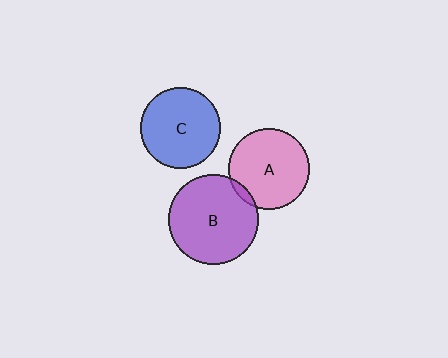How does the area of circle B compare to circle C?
Approximately 1.3 times.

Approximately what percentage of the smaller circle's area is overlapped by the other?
Approximately 5%.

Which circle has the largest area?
Circle B (purple).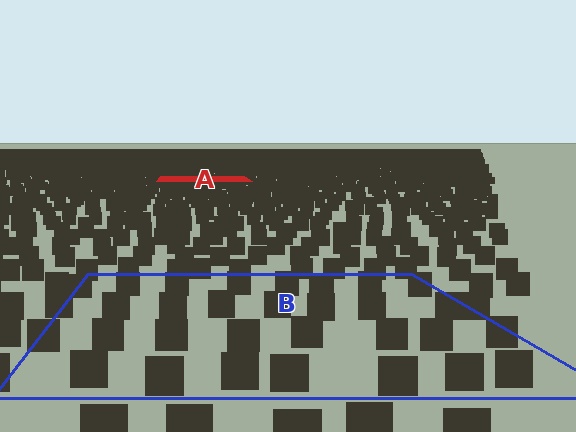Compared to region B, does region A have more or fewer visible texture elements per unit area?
Region A has more texture elements per unit area — they are packed more densely because it is farther away.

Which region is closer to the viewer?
Region B is closer. The texture elements there are larger and more spread out.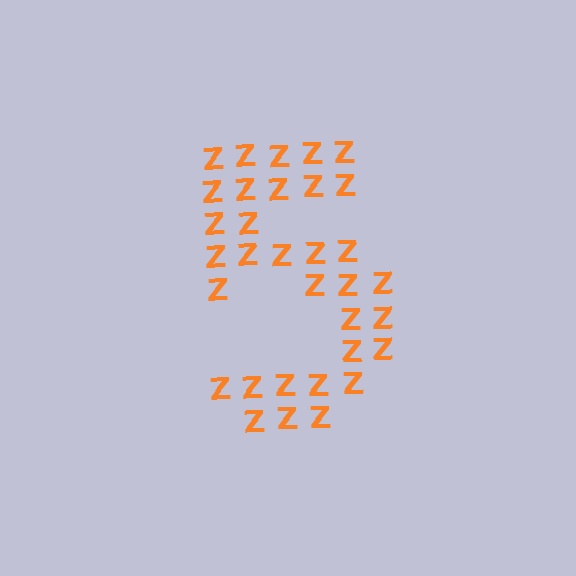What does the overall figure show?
The overall figure shows the digit 5.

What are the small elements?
The small elements are letter Z's.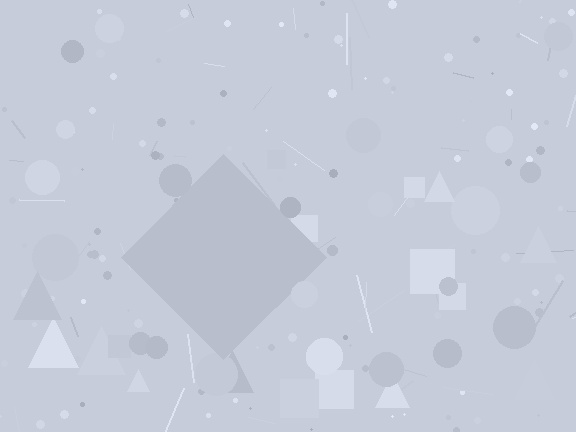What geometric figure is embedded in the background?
A diamond is embedded in the background.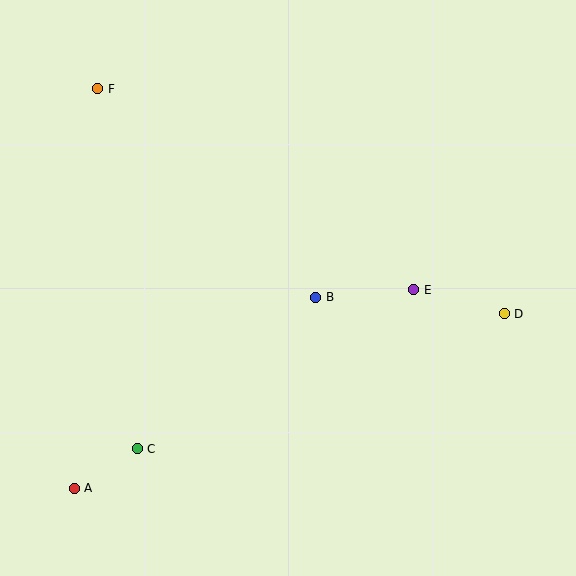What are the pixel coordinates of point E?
Point E is at (414, 290).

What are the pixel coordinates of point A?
Point A is at (74, 488).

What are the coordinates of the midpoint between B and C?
The midpoint between B and C is at (227, 373).